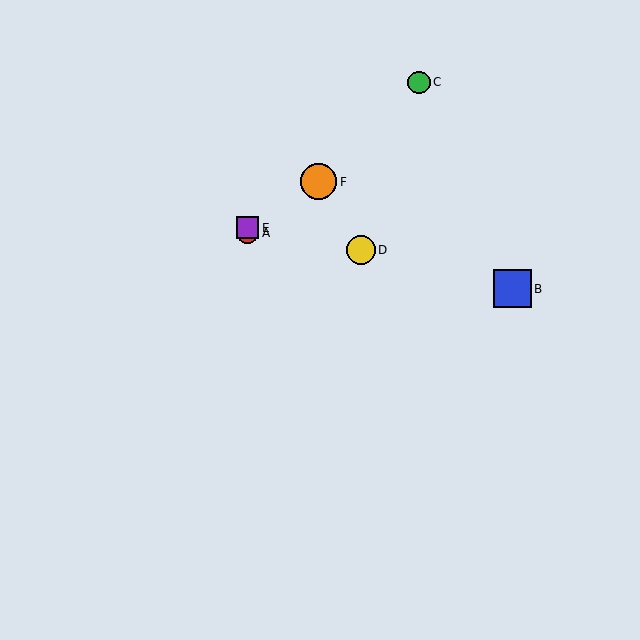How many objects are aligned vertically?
2 objects (A, E) are aligned vertically.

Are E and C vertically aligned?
No, E is at x≈248 and C is at x≈419.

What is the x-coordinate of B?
Object B is at x≈512.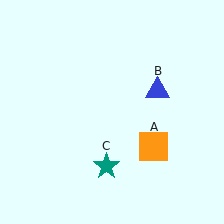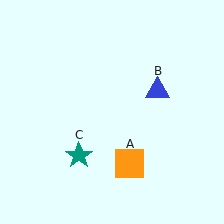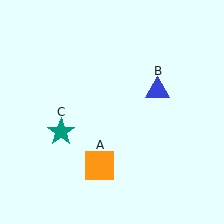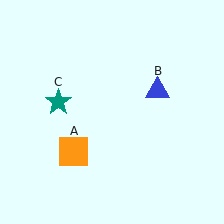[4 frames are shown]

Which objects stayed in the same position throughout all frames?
Blue triangle (object B) remained stationary.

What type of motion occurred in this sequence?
The orange square (object A), teal star (object C) rotated clockwise around the center of the scene.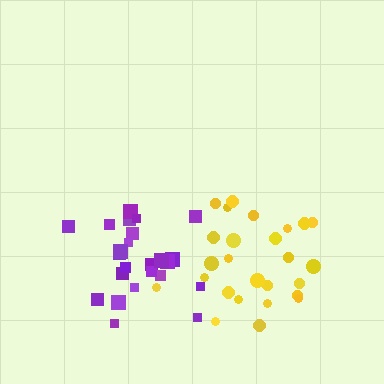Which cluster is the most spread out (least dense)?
Purple.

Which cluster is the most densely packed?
Yellow.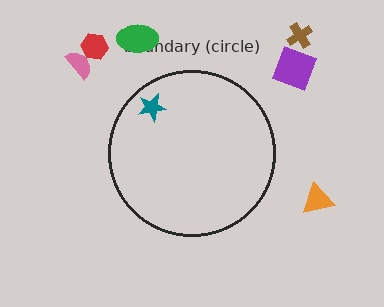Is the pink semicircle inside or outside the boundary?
Outside.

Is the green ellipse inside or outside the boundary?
Outside.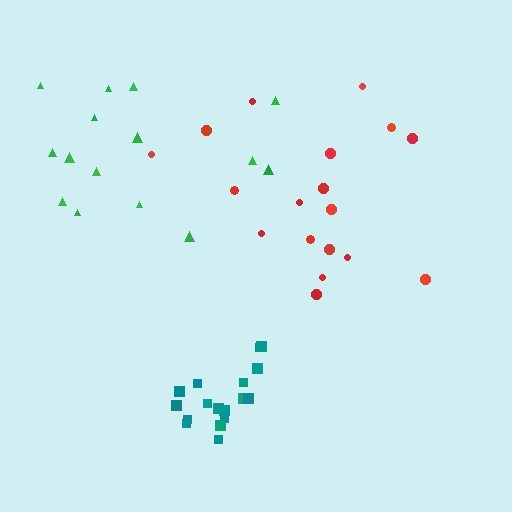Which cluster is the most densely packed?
Teal.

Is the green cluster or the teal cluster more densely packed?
Teal.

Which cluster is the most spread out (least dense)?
Green.